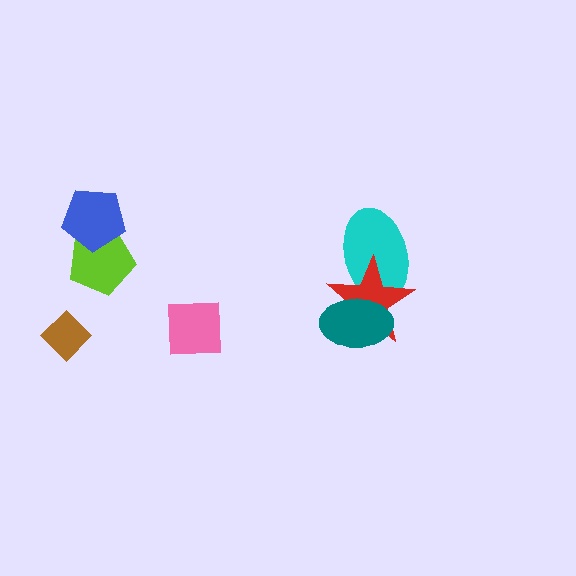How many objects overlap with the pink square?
0 objects overlap with the pink square.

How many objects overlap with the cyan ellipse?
2 objects overlap with the cyan ellipse.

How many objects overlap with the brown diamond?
0 objects overlap with the brown diamond.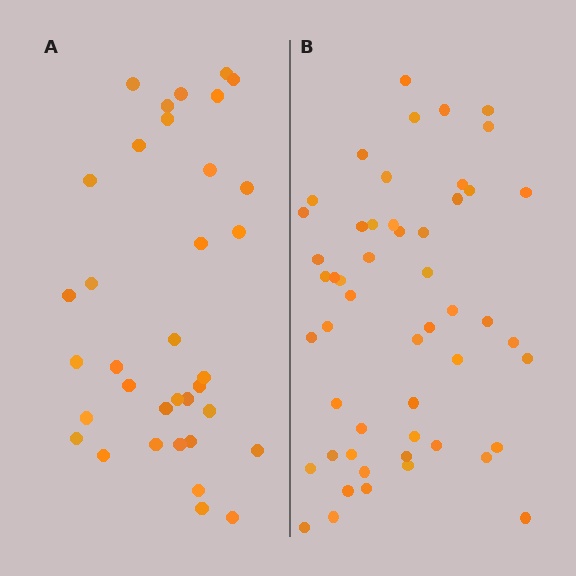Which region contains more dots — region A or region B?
Region B (the right region) has more dots.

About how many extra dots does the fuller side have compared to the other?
Region B has approximately 15 more dots than region A.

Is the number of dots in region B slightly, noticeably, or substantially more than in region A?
Region B has substantially more. The ratio is roughly 1.5 to 1.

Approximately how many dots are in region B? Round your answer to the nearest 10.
About 50 dots. (The exact count is 52, which rounds to 50.)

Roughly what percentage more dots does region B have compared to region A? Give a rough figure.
About 50% more.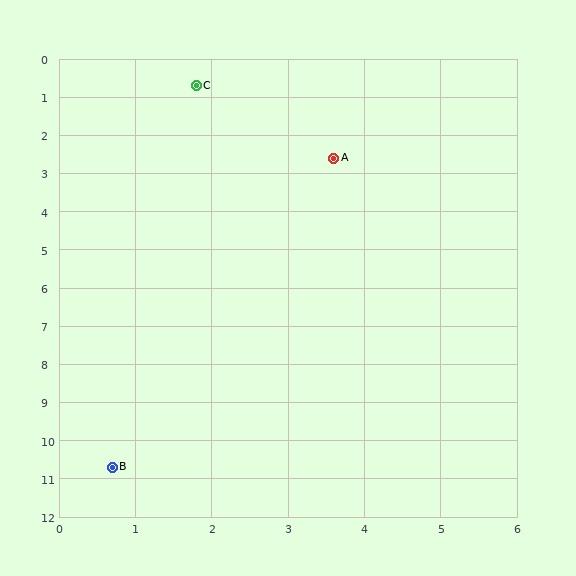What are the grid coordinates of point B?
Point B is at approximately (0.7, 10.7).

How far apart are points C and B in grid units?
Points C and B are about 10.1 grid units apart.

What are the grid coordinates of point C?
Point C is at approximately (1.8, 0.7).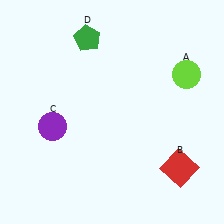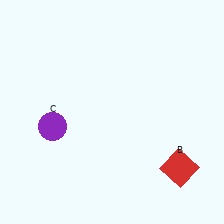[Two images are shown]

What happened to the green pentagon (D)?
The green pentagon (D) was removed in Image 2. It was in the top-left area of Image 1.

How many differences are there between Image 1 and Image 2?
There are 2 differences between the two images.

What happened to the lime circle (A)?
The lime circle (A) was removed in Image 2. It was in the top-right area of Image 1.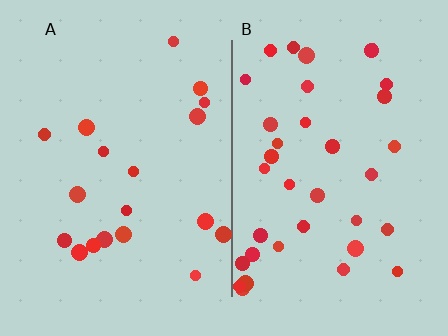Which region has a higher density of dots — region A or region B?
B (the right).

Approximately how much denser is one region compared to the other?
Approximately 1.9× — region B over region A.